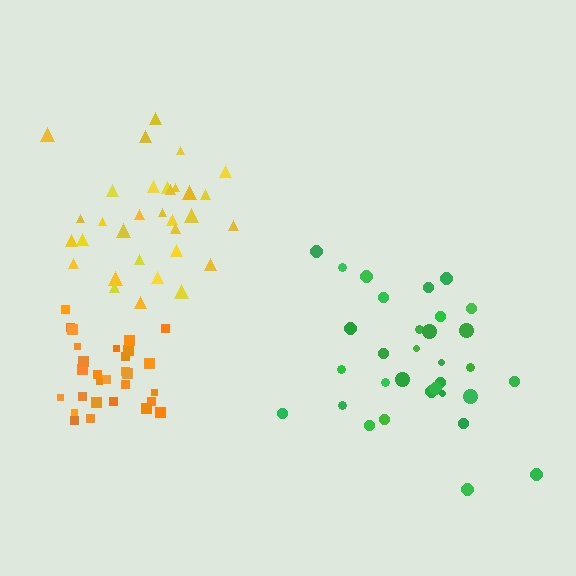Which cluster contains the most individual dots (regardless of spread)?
Yellow (34).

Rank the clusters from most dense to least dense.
orange, yellow, green.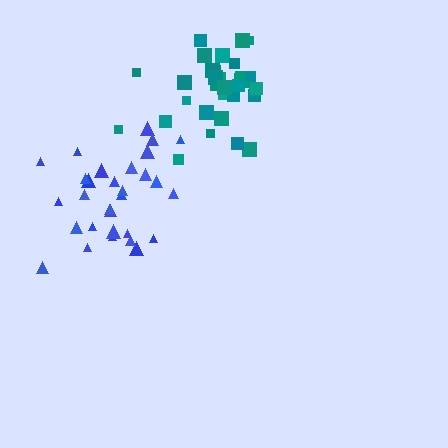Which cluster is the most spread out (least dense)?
Blue.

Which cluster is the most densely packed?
Teal.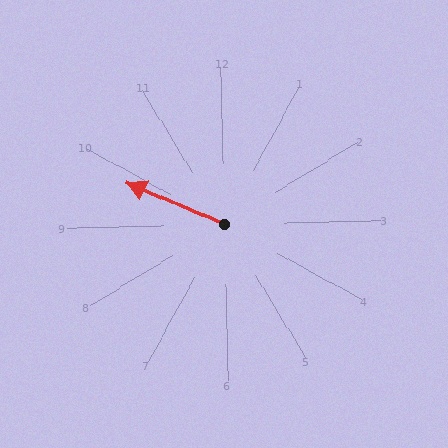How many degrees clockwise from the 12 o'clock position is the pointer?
Approximately 294 degrees.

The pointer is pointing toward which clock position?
Roughly 10 o'clock.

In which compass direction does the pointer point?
Northwest.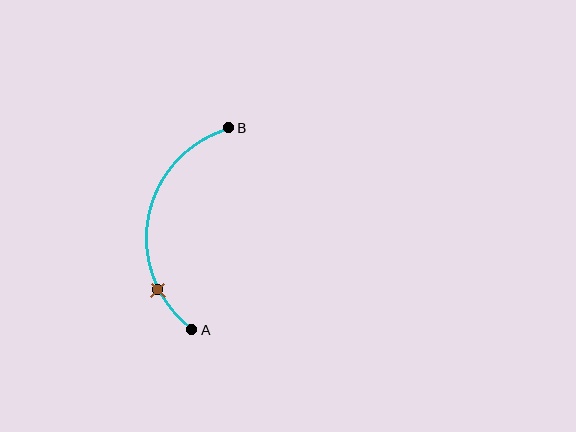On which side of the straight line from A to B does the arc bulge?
The arc bulges to the left of the straight line connecting A and B.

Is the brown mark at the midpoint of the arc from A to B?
No. The brown mark lies on the arc but is closer to endpoint A. The arc midpoint would be at the point on the curve equidistant along the arc from both A and B.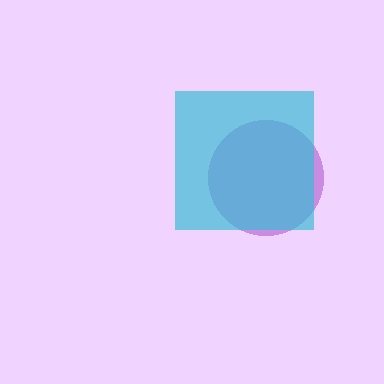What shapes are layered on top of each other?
The layered shapes are: a purple circle, a cyan square.